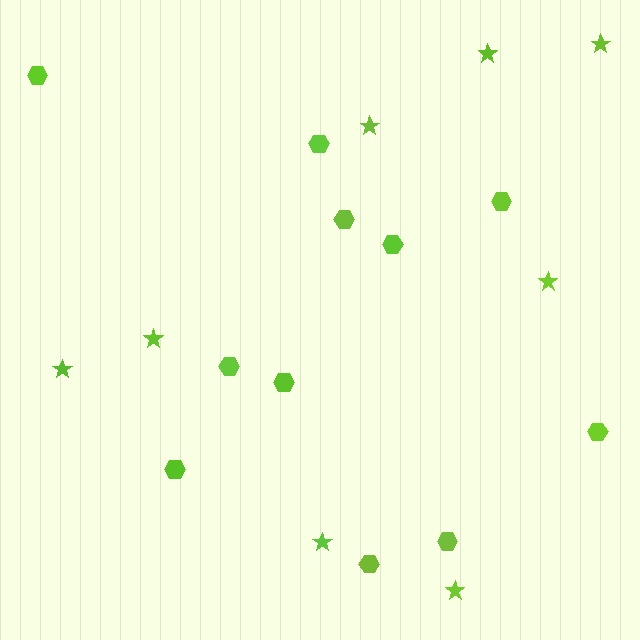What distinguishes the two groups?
There are 2 groups: one group of stars (8) and one group of hexagons (11).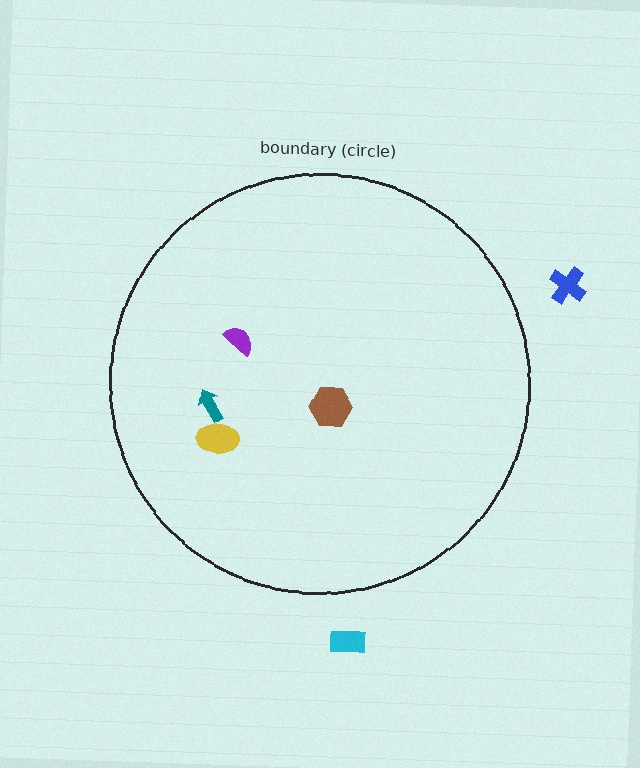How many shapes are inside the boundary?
4 inside, 2 outside.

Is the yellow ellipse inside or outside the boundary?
Inside.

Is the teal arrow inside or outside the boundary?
Inside.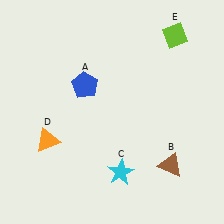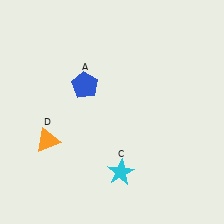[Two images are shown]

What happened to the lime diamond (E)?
The lime diamond (E) was removed in Image 2. It was in the top-right area of Image 1.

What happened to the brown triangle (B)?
The brown triangle (B) was removed in Image 2. It was in the bottom-right area of Image 1.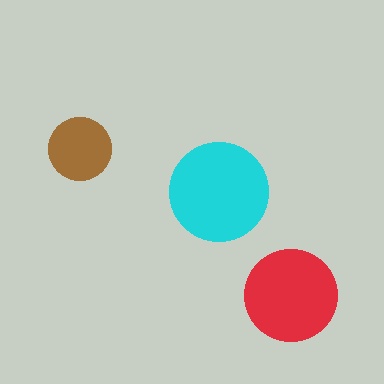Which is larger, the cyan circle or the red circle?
The cyan one.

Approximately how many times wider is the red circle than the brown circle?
About 1.5 times wider.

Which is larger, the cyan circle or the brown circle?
The cyan one.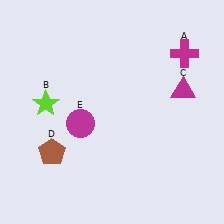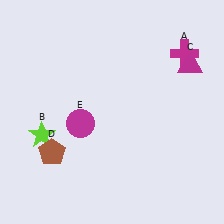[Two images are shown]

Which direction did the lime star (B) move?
The lime star (B) moved down.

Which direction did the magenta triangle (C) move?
The magenta triangle (C) moved up.